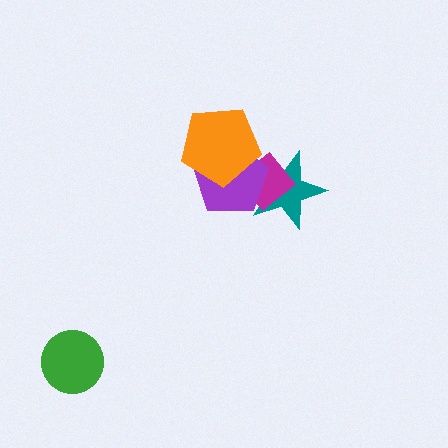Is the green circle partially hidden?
No, no other shape covers it.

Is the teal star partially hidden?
Yes, it is partially covered by another shape.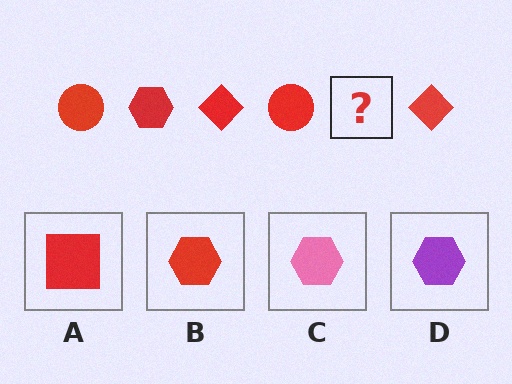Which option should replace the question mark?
Option B.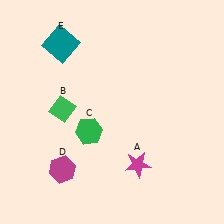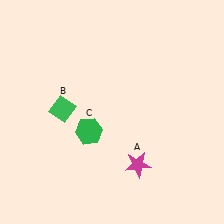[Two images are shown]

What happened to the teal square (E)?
The teal square (E) was removed in Image 2. It was in the top-left area of Image 1.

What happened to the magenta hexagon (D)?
The magenta hexagon (D) was removed in Image 2. It was in the bottom-left area of Image 1.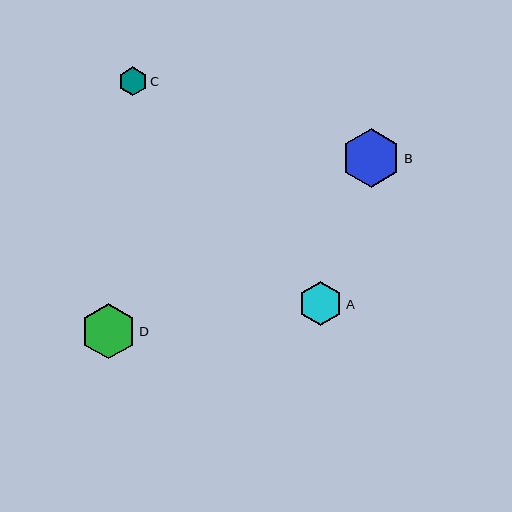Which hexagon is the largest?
Hexagon B is the largest with a size of approximately 59 pixels.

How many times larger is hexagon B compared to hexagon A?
Hexagon B is approximately 1.3 times the size of hexagon A.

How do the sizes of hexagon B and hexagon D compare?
Hexagon B and hexagon D are approximately the same size.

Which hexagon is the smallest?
Hexagon C is the smallest with a size of approximately 29 pixels.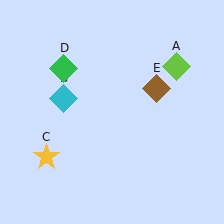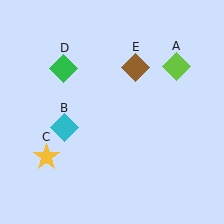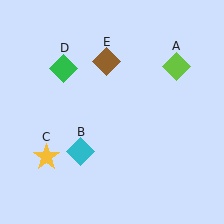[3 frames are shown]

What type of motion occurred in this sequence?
The cyan diamond (object B), brown diamond (object E) rotated counterclockwise around the center of the scene.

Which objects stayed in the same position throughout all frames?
Lime diamond (object A) and yellow star (object C) and green diamond (object D) remained stationary.